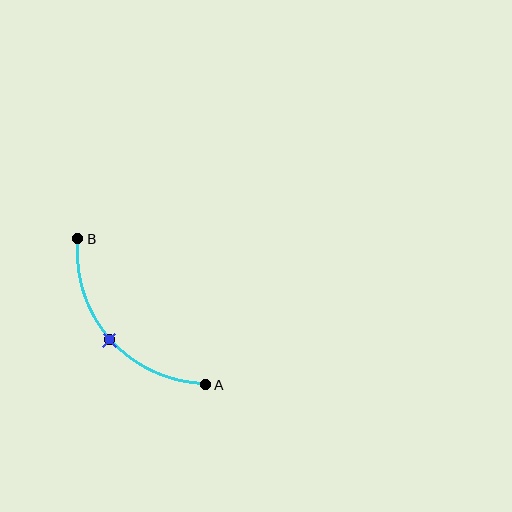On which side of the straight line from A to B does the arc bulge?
The arc bulges below and to the left of the straight line connecting A and B.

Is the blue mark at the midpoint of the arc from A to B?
Yes. The blue mark lies on the arc at equal arc-length from both A and B — it is the arc midpoint.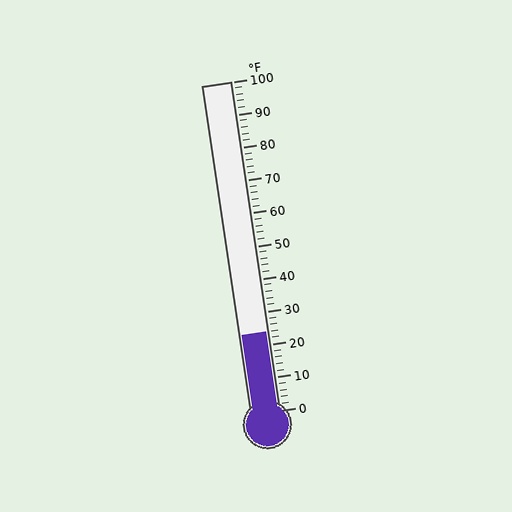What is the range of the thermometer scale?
The thermometer scale ranges from 0°F to 100°F.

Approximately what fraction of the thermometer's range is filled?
The thermometer is filled to approximately 25% of its range.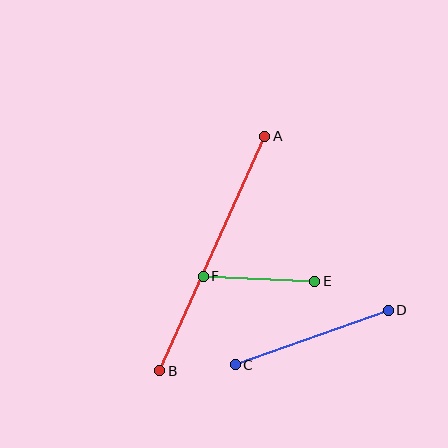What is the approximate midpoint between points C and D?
The midpoint is at approximately (312, 338) pixels.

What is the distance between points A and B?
The distance is approximately 257 pixels.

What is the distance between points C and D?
The distance is approximately 162 pixels.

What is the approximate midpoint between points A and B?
The midpoint is at approximately (212, 254) pixels.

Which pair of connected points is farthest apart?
Points A and B are farthest apart.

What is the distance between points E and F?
The distance is approximately 112 pixels.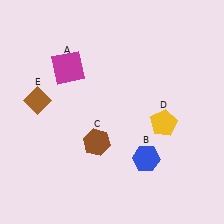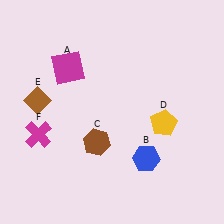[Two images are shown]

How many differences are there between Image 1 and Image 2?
There is 1 difference between the two images.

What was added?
A magenta cross (F) was added in Image 2.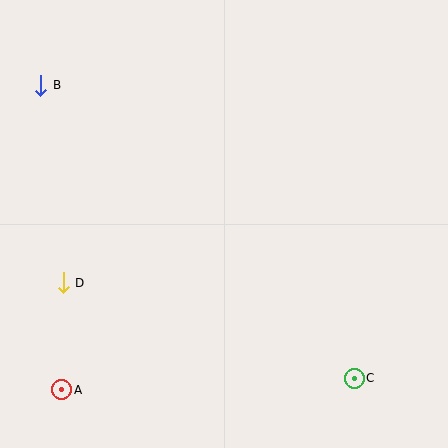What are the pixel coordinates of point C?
Point C is at (354, 378).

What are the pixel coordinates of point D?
Point D is at (63, 283).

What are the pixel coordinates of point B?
Point B is at (41, 85).